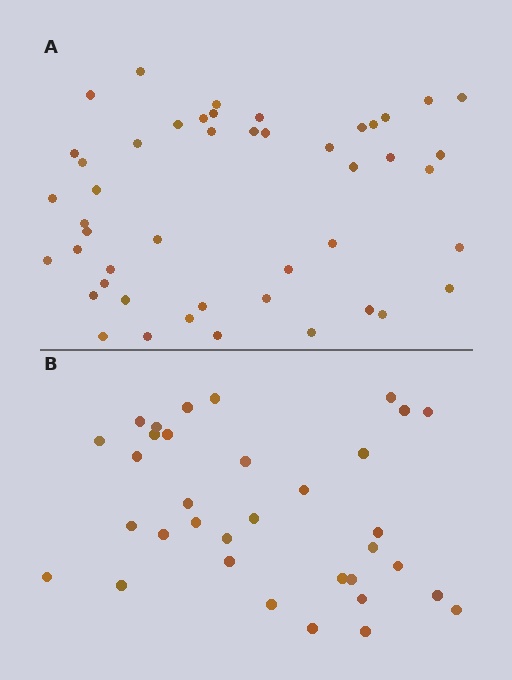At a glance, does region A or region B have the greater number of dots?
Region A (the top region) has more dots.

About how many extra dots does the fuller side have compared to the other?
Region A has approximately 15 more dots than region B.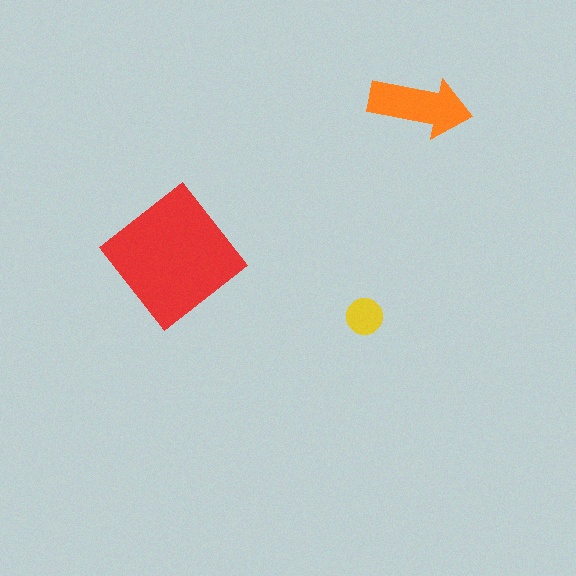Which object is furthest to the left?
The red diamond is leftmost.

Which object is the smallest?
The yellow circle.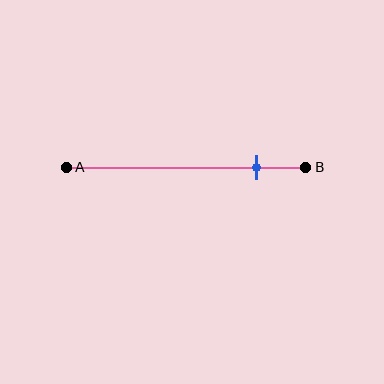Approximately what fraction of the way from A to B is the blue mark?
The blue mark is approximately 80% of the way from A to B.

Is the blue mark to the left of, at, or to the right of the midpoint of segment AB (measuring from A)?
The blue mark is to the right of the midpoint of segment AB.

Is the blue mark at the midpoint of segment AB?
No, the mark is at about 80% from A, not at the 50% midpoint.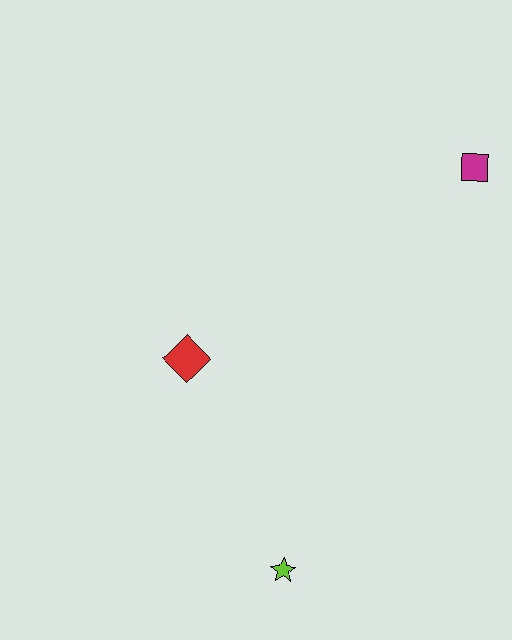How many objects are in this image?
There are 3 objects.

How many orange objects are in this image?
There are no orange objects.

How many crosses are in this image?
There are no crosses.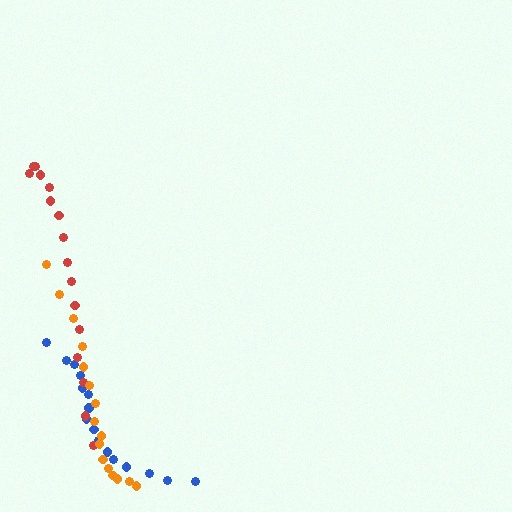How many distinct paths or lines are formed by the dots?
There are 3 distinct paths.